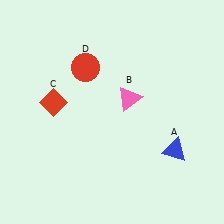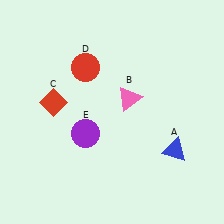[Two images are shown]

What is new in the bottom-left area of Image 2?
A purple circle (E) was added in the bottom-left area of Image 2.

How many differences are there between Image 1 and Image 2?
There is 1 difference between the two images.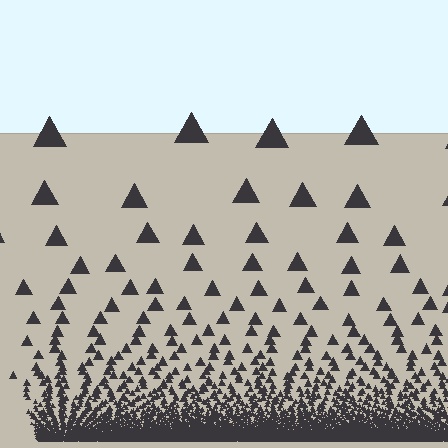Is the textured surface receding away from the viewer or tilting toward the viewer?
The surface appears to tilt toward the viewer. Texture elements get larger and sparser toward the top.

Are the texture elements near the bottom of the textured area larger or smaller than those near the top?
Smaller. The gradient is inverted — elements near the bottom are smaller and denser.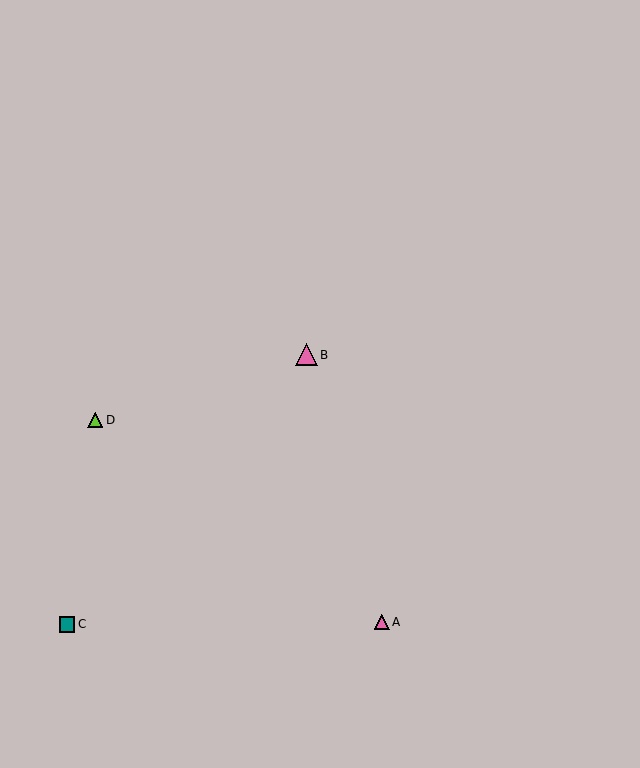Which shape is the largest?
The pink triangle (labeled B) is the largest.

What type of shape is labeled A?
Shape A is a pink triangle.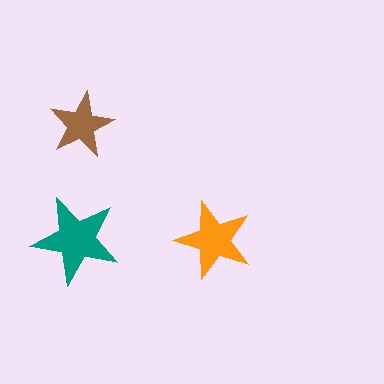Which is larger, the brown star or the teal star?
The teal one.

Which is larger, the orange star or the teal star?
The teal one.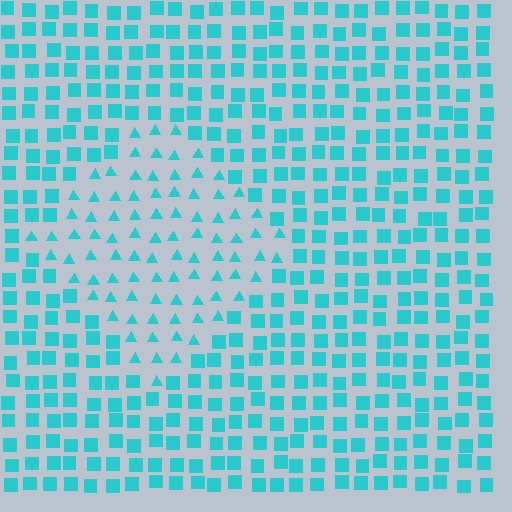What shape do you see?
I see a diamond.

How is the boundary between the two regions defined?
The boundary is defined by a change in element shape: triangles inside vs. squares outside. All elements share the same color and spacing.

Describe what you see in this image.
The image is filled with small cyan elements arranged in a uniform grid. A diamond-shaped region contains triangles, while the surrounding area contains squares. The boundary is defined purely by the change in element shape.